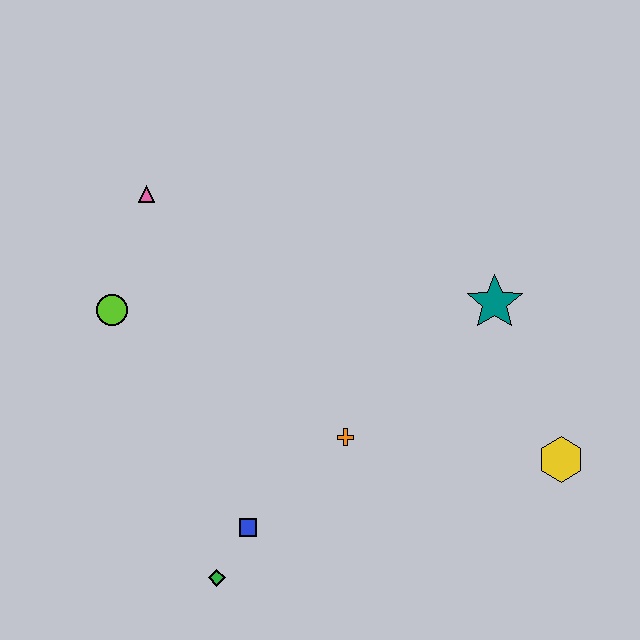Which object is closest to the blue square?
The green diamond is closest to the blue square.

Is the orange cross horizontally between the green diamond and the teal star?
Yes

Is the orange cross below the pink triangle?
Yes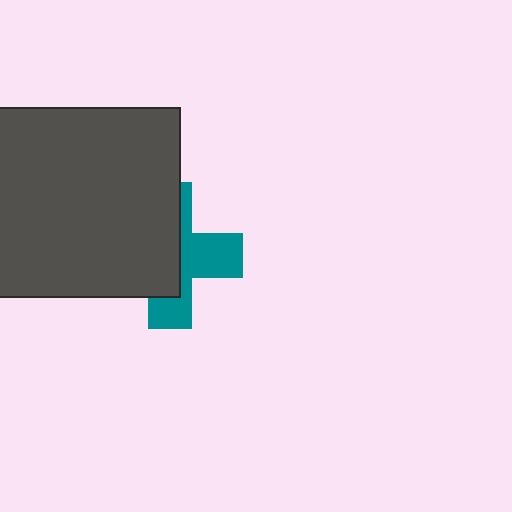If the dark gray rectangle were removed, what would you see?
You would see the complete teal cross.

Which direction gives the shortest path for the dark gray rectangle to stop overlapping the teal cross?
Moving left gives the shortest separation.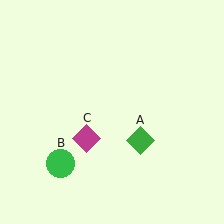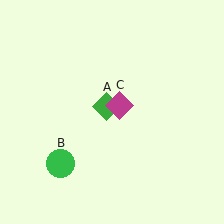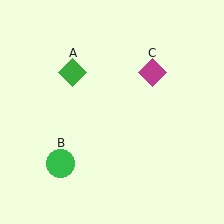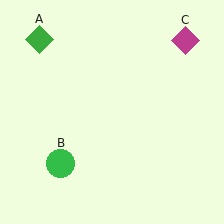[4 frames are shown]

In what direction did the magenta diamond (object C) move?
The magenta diamond (object C) moved up and to the right.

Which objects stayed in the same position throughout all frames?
Green circle (object B) remained stationary.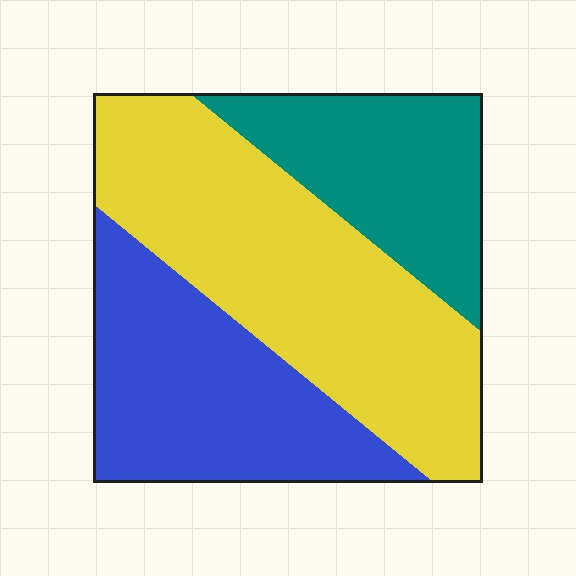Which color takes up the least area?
Teal, at roughly 25%.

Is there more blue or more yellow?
Yellow.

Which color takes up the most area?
Yellow, at roughly 45%.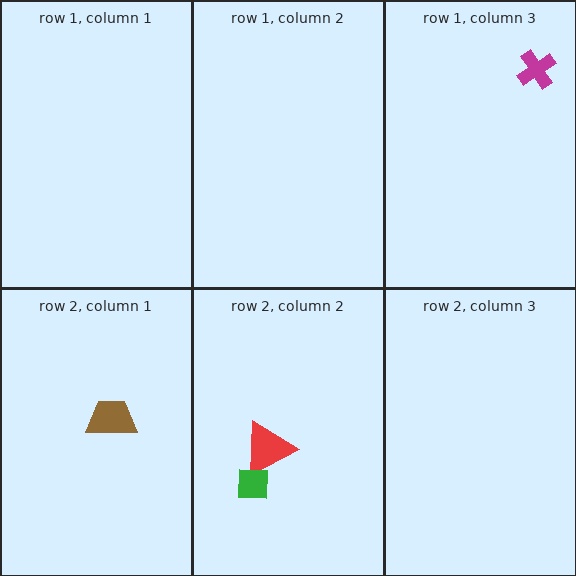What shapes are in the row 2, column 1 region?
The brown trapezoid.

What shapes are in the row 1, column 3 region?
The magenta cross.